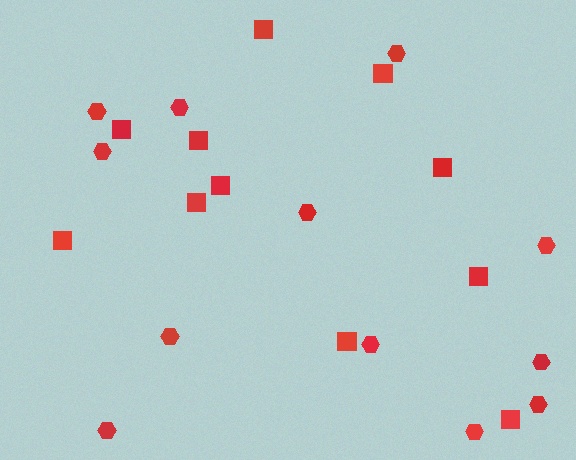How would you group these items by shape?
There are 2 groups: one group of squares (11) and one group of hexagons (12).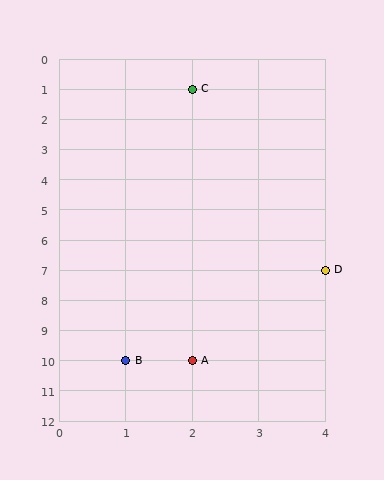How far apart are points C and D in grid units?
Points C and D are 2 columns and 6 rows apart (about 6.3 grid units diagonally).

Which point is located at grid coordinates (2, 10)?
Point A is at (2, 10).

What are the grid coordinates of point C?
Point C is at grid coordinates (2, 1).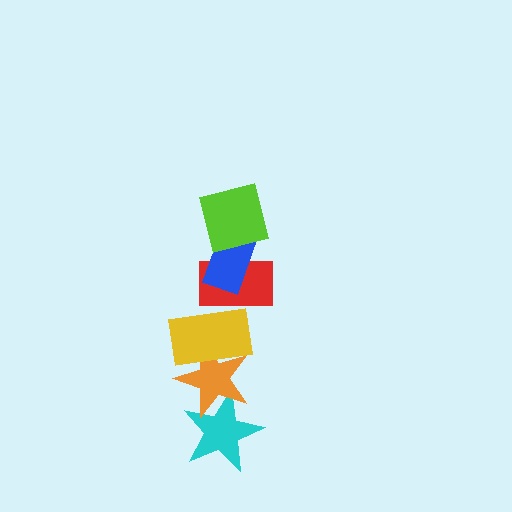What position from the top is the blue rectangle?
The blue rectangle is 2nd from the top.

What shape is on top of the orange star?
The yellow rectangle is on top of the orange star.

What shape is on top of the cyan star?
The orange star is on top of the cyan star.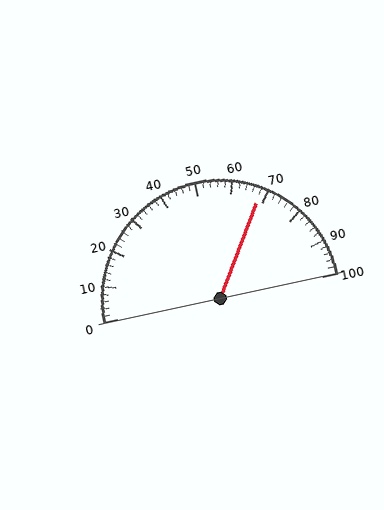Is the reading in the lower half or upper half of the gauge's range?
The reading is in the upper half of the range (0 to 100).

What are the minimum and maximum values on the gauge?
The gauge ranges from 0 to 100.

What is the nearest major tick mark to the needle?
The nearest major tick mark is 70.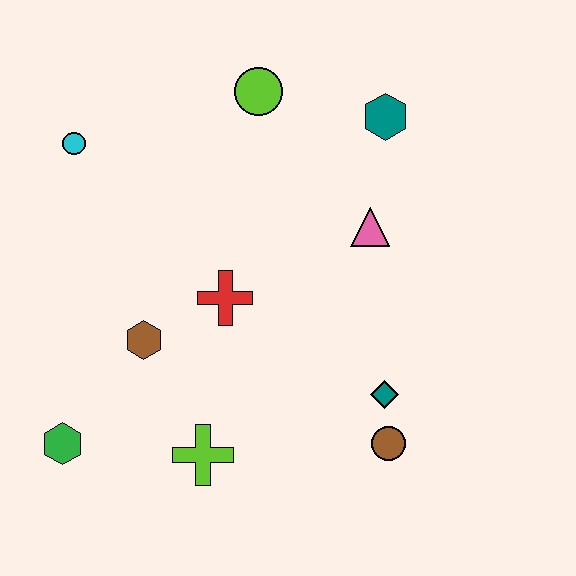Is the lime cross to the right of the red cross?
No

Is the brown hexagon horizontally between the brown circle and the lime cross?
No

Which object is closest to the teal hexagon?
The pink triangle is closest to the teal hexagon.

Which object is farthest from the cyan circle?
The brown circle is farthest from the cyan circle.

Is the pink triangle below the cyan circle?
Yes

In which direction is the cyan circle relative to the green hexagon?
The cyan circle is above the green hexagon.